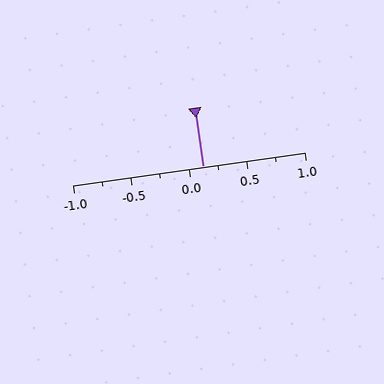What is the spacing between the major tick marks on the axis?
The major ticks are spaced 0.5 apart.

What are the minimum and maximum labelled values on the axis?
The axis runs from -1.0 to 1.0.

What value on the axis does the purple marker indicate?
The marker indicates approximately 0.12.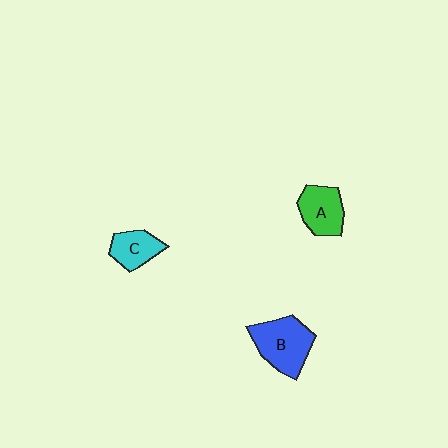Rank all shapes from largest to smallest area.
From largest to smallest: B (blue), A (green), C (cyan).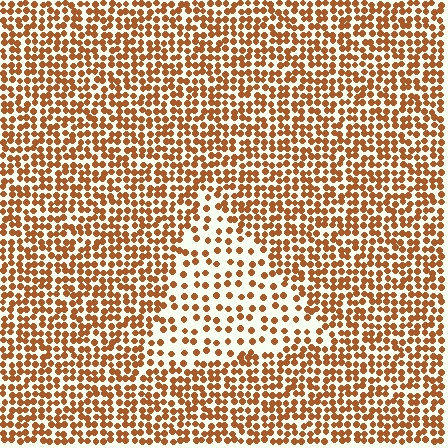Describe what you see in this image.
The image contains small brown elements arranged at two different densities. A triangle-shaped region is visible where the elements are less densely packed than the surrounding area.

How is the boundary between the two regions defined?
The boundary is defined by a change in element density (approximately 2.1x ratio). All elements are the same color, size, and shape.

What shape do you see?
I see a triangle.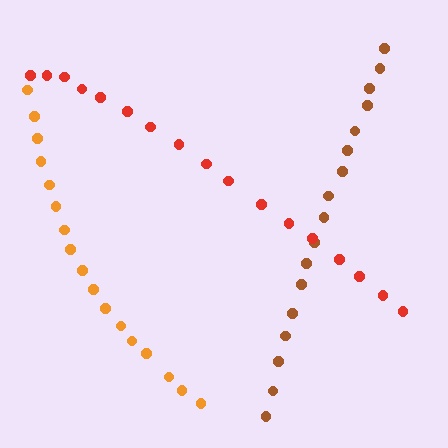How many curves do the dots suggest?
There are 3 distinct paths.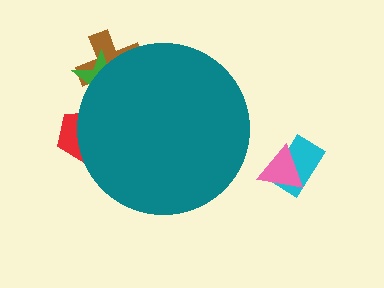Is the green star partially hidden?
Yes, the green star is partially hidden behind the teal circle.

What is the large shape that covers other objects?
A teal circle.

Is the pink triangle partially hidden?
No, the pink triangle is fully visible.